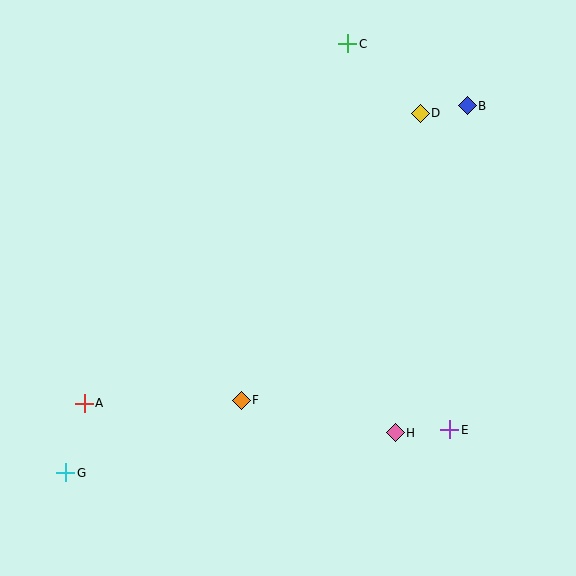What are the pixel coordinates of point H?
Point H is at (395, 433).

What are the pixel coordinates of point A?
Point A is at (84, 403).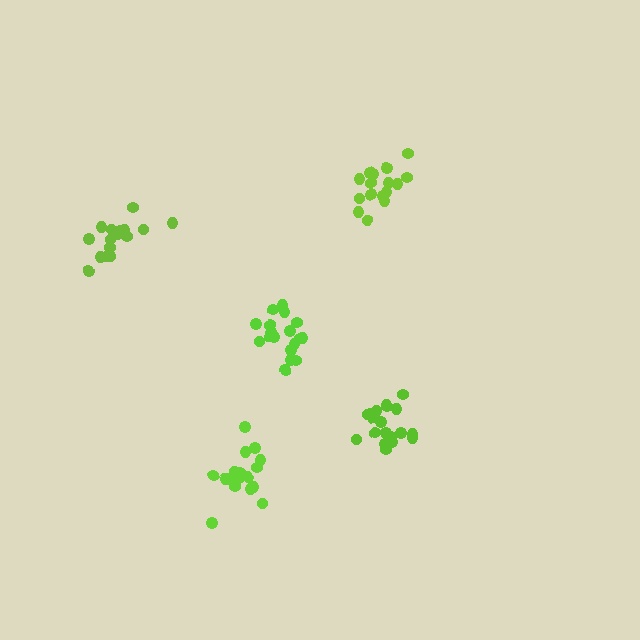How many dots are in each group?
Group 1: 18 dots, Group 2: 20 dots, Group 3: 16 dots, Group 4: 18 dots, Group 5: 17 dots (89 total).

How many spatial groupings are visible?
There are 5 spatial groupings.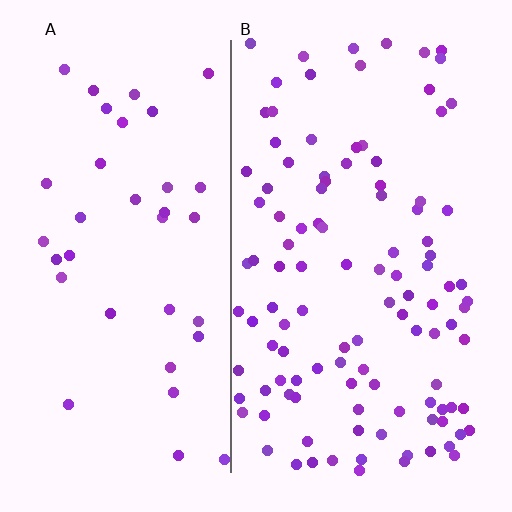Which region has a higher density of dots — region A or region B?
B (the right).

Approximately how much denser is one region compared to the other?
Approximately 2.9× — region B over region A.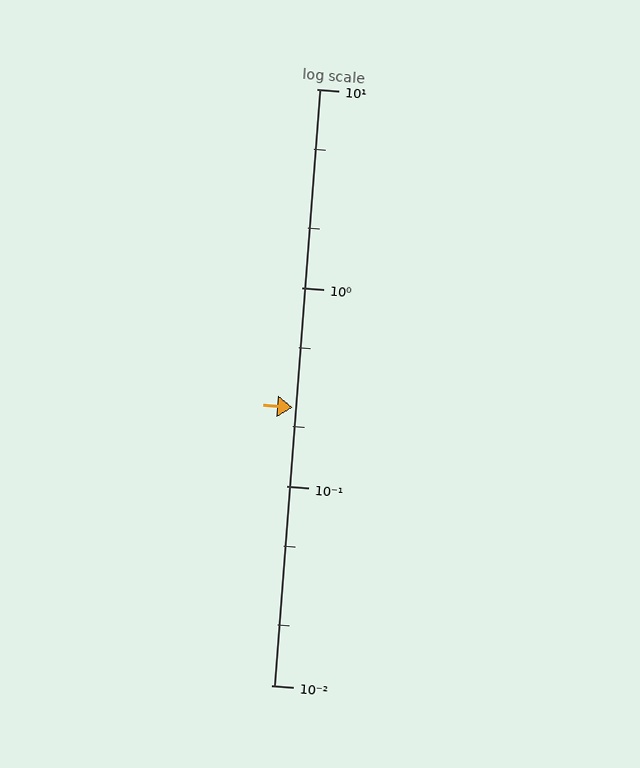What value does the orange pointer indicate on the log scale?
The pointer indicates approximately 0.25.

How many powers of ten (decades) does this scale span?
The scale spans 3 decades, from 0.01 to 10.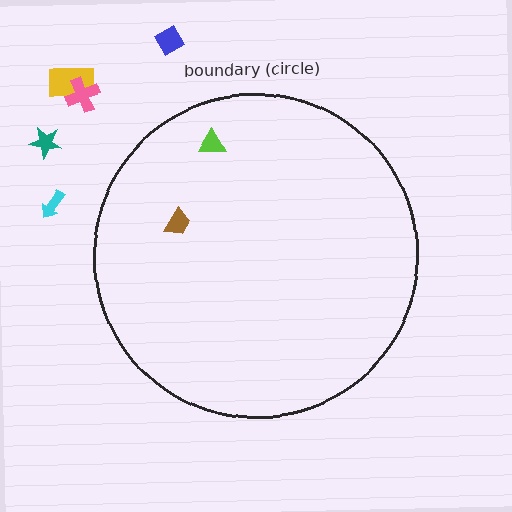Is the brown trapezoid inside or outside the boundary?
Inside.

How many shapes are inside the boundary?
2 inside, 5 outside.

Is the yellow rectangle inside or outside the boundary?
Outside.